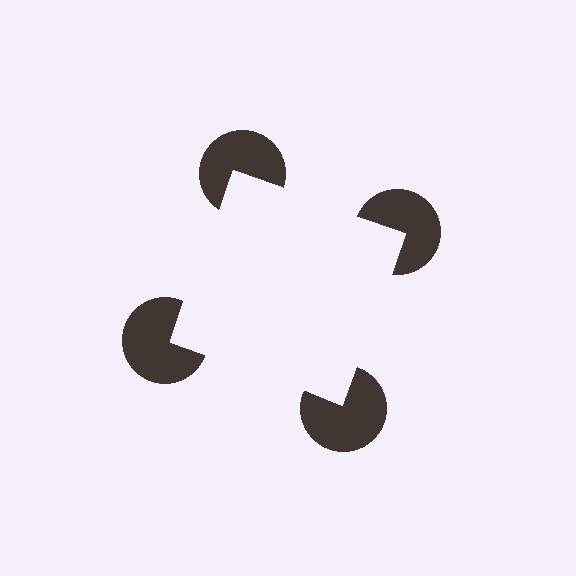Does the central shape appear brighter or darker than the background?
It typically appears slightly brighter than the background, even though no actual brightness change is drawn.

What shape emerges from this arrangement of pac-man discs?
An illusory square — its edges are inferred from the aligned wedge cuts in the pac-man discs, not physically drawn.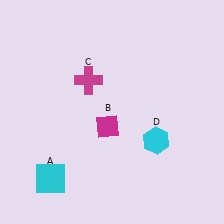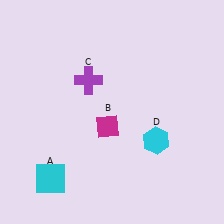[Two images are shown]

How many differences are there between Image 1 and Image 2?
There is 1 difference between the two images.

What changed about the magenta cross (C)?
In Image 1, C is magenta. In Image 2, it changed to purple.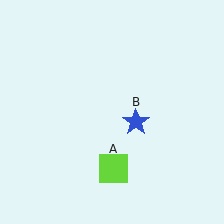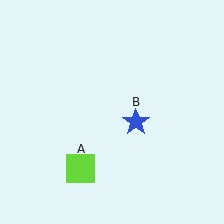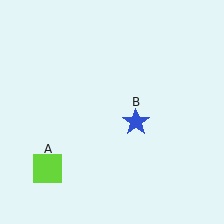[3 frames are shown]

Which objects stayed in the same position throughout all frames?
Blue star (object B) remained stationary.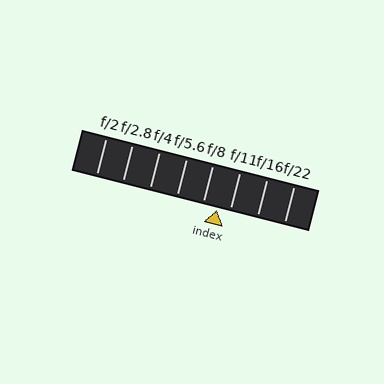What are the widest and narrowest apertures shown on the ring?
The widest aperture shown is f/2 and the narrowest is f/22.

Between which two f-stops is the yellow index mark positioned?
The index mark is between f/8 and f/11.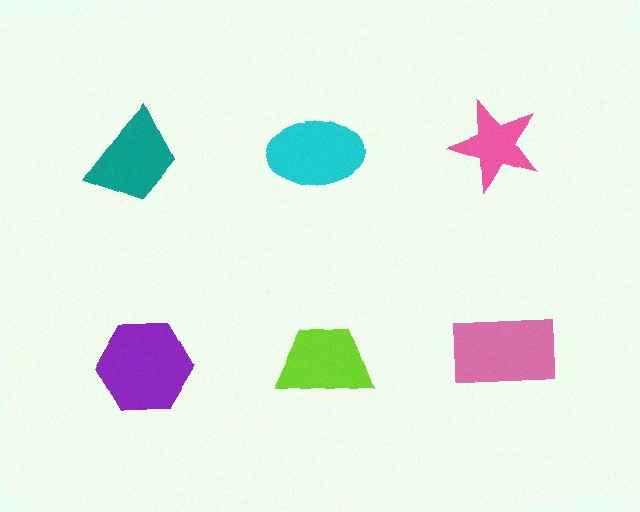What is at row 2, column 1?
A purple hexagon.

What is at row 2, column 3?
A pink rectangle.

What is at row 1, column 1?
A teal trapezoid.